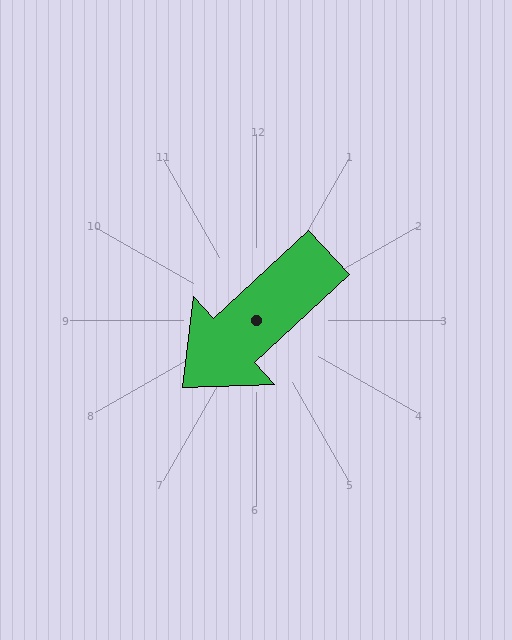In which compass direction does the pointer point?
Southwest.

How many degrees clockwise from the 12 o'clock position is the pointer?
Approximately 227 degrees.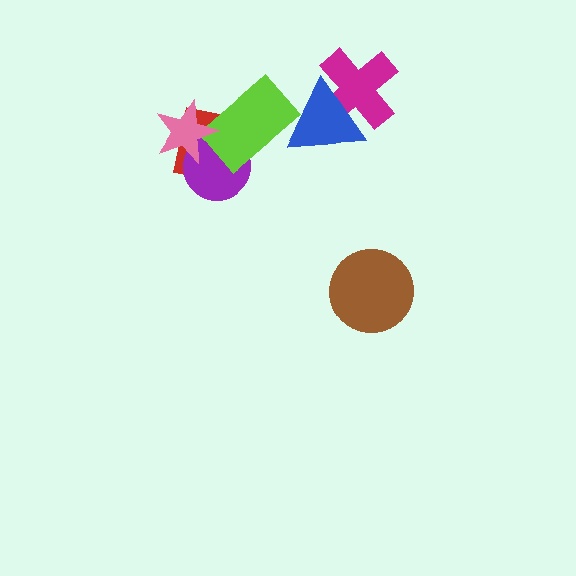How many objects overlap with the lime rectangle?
4 objects overlap with the lime rectangle.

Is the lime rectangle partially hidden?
Yes, it is partially covered by another shape.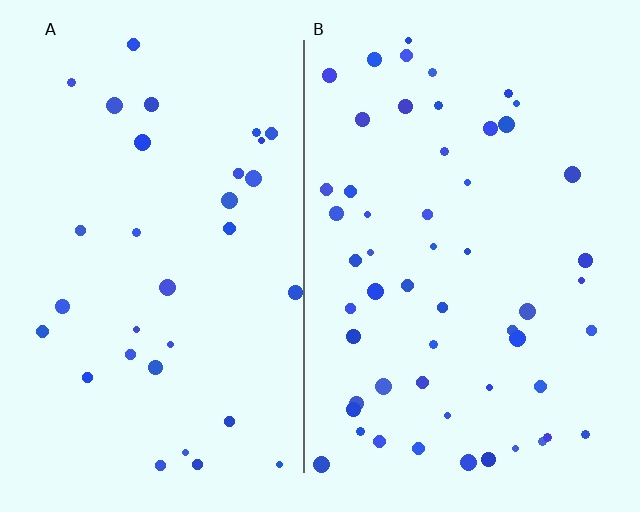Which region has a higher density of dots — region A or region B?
B (the right).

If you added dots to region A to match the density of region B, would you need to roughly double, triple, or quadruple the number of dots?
Approximately double.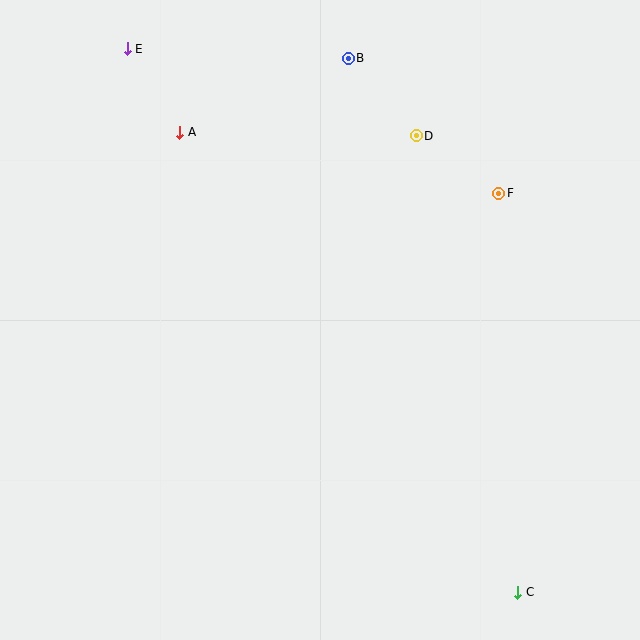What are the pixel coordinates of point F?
Point F is at (499, 193).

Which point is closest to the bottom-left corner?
Point C is closest to the bottom-left corner.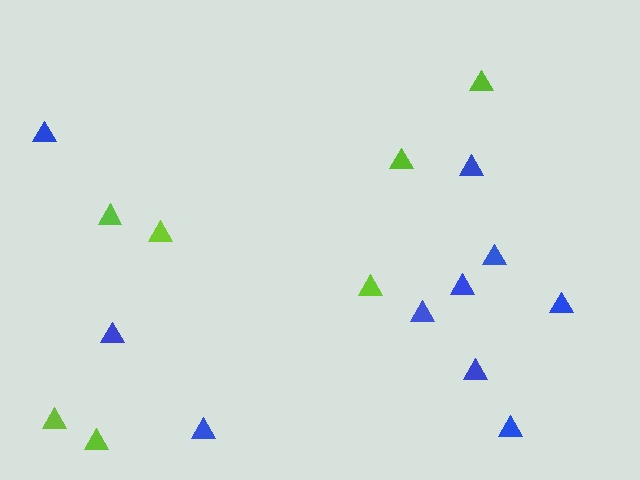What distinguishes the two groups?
There are 2 groups: one group of blue triangles (10) and one group of lime triangles (7).